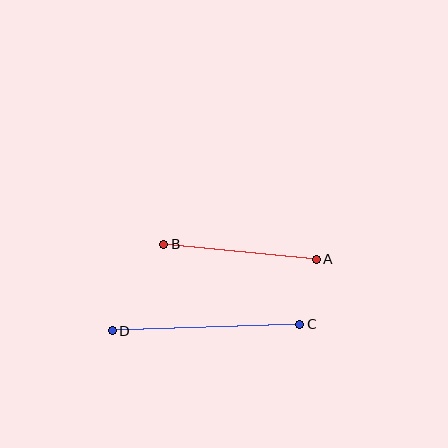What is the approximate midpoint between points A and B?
The midpoint is at approximately (240, 252) pixels.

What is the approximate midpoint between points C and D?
The midpoint is at approximately (206, 327) pixels.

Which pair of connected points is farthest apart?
Points C and D are farthest apart.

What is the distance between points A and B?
The distance is approximately 153 pixels.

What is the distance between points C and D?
The distance is approximately 188 pixels.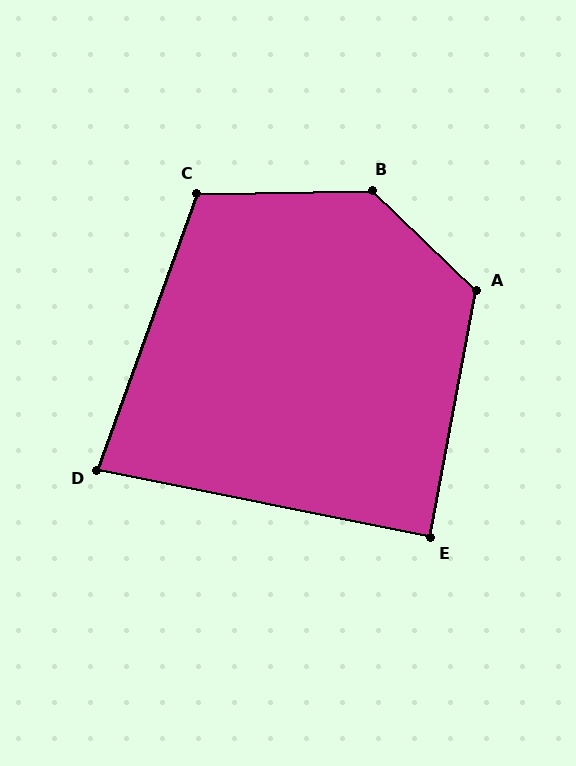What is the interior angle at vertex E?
Approximately 89 degrees (approximately right).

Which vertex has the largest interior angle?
B, at approximately 135 degrees.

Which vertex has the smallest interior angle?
D, at approximately 82 degrees.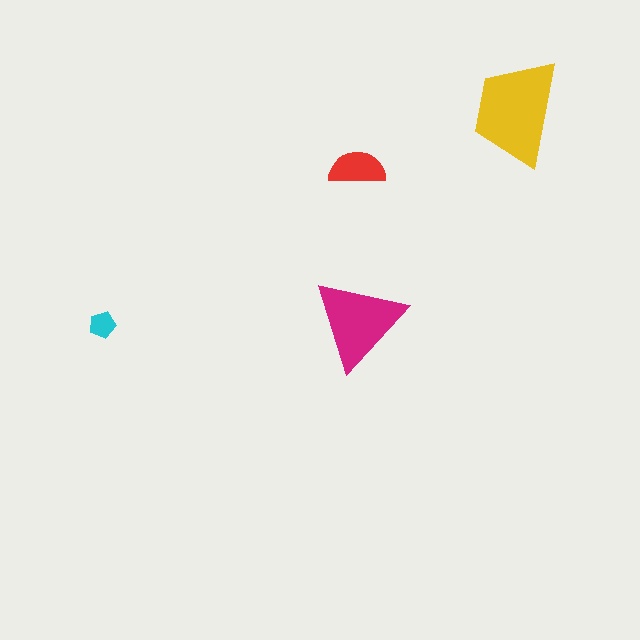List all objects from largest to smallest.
The yellow trapezoid, the magenta triangle, the red semicircle, the cyan pentagon.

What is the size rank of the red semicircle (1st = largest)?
3rd.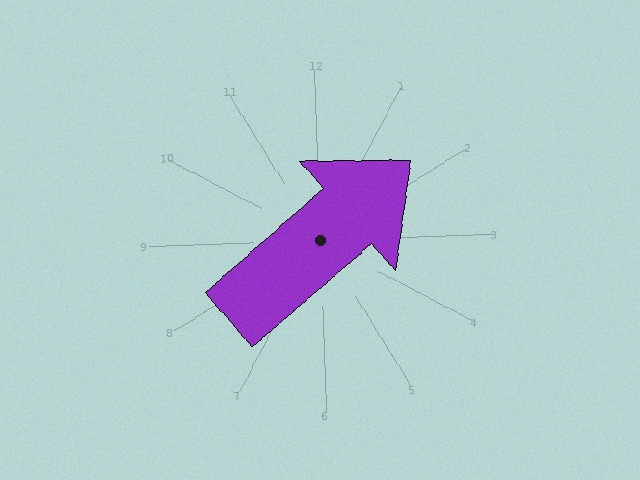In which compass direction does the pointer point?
Northeast.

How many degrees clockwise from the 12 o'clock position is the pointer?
Approximately 51 degrees.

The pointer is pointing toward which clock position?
Roughly 2 o'clock.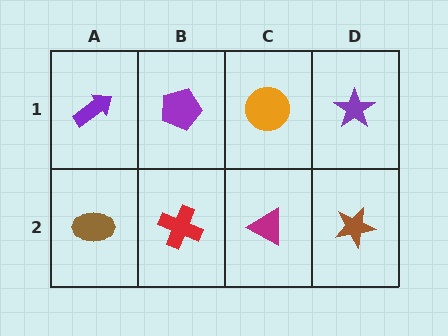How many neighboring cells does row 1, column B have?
3.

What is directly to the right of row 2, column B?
A magenta triangle.